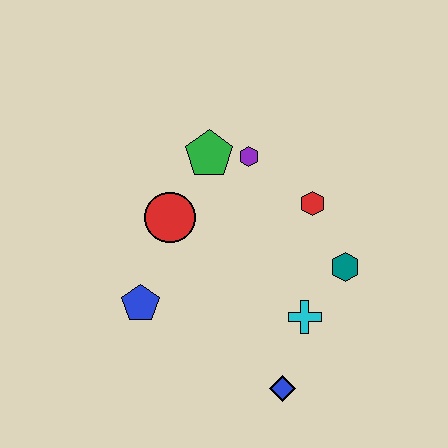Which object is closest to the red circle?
The green pentagon is closest to the red circle.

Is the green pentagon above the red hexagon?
Yes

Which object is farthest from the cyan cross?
The green pentagon is farthest from the cyan cross.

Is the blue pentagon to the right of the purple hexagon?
No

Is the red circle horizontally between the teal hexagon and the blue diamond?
No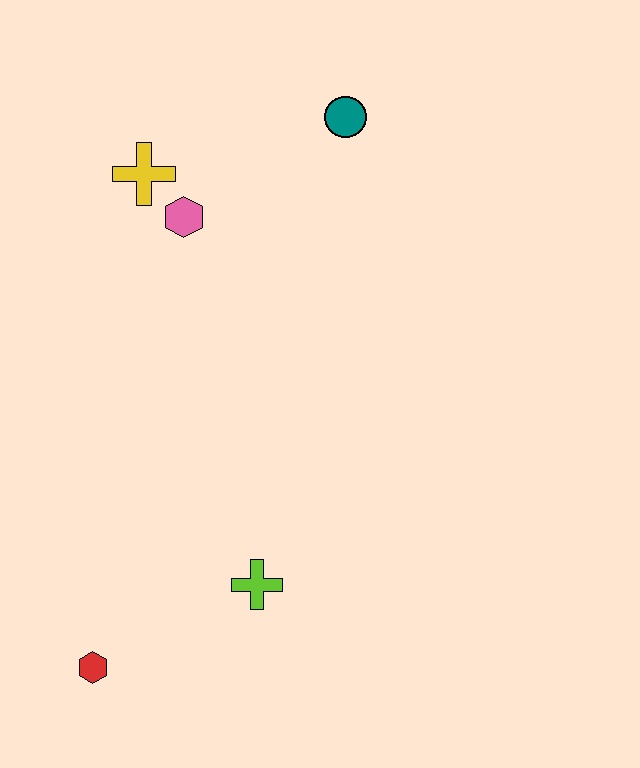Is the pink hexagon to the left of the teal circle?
Yes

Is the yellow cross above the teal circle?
No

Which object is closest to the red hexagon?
The lime cross is closest to the red hexagon.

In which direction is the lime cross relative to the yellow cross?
The lime cross is below the yellow cross.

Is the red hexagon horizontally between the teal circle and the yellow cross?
No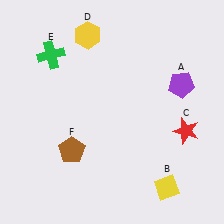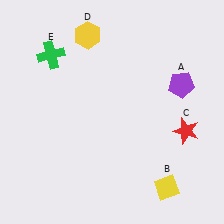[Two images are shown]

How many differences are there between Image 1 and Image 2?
There is 1 difference between the two images.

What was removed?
The brown pentagon (F) was removed in Image 2.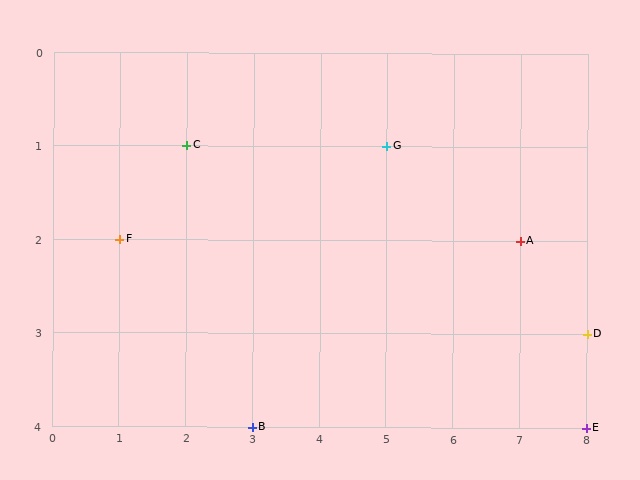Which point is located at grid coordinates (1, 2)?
Point F is at (1, 2).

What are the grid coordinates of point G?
Point G is at grid coordinates (5, 1).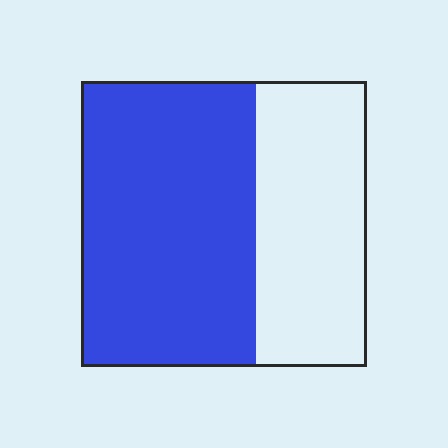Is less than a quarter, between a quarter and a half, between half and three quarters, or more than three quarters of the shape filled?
Between half and three quarters.